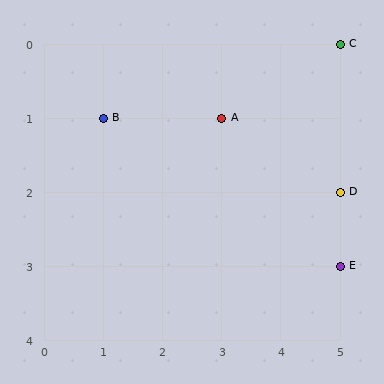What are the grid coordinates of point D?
Point D is at grid coordinates (5, 2).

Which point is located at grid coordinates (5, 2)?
Point D is at (5, 2).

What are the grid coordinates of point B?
Point B is at grid coordinates (1, 1).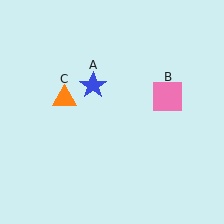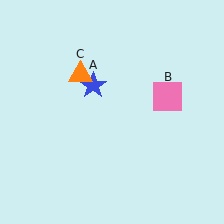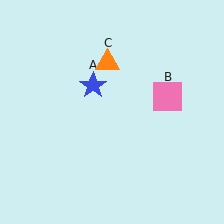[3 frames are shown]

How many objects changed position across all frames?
1 object changed position: orange triangle (object C).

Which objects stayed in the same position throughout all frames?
Blue star (object A) and pink square (object B) remained stationary.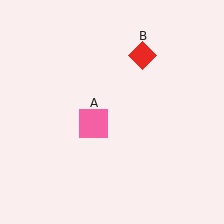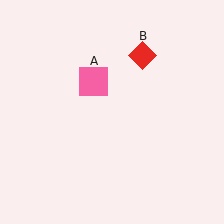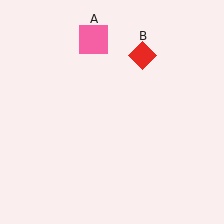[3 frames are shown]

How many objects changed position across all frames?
1 object changed position: pink square (object A).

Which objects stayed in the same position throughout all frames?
Red diamond (object B) remained stationary.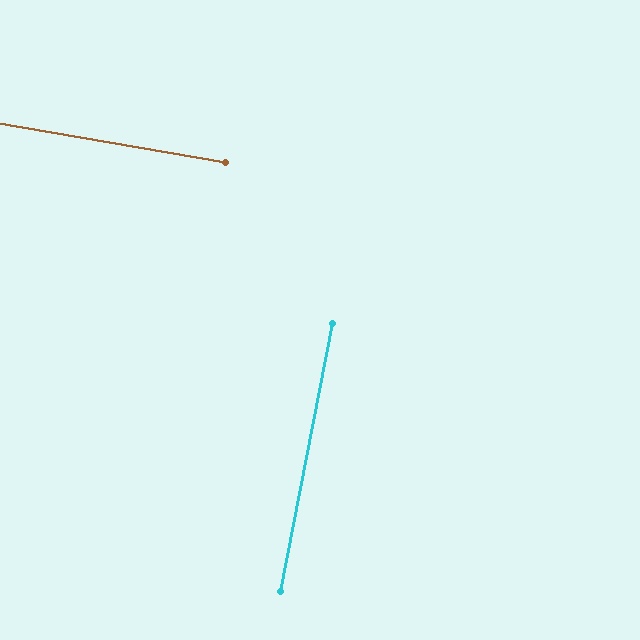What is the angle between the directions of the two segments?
Approximately 89 degrees.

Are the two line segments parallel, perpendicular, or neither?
Perpendicular — they meet at approximately 89°.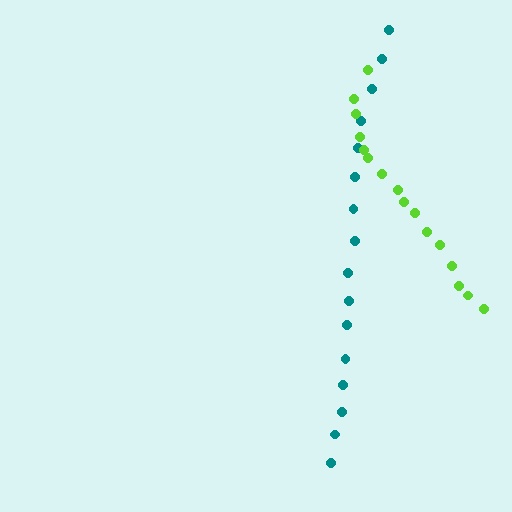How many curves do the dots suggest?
There are 2 distinct paths.